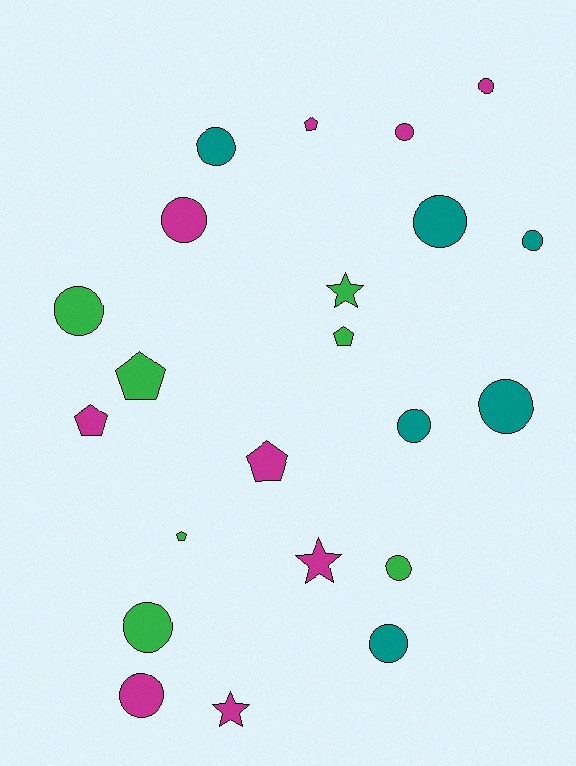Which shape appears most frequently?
Circle, with 13 objects.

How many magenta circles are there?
There are 4 magenta circles.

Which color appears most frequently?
Magenta, with 9 objects.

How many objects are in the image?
There are 22 objects.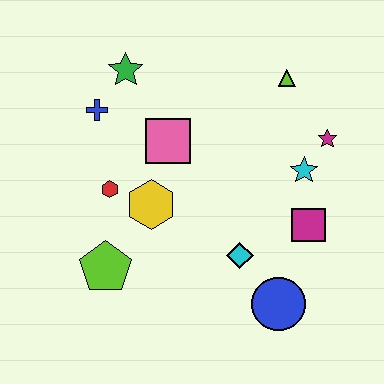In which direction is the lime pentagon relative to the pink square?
The lime pentagon is below the pink square.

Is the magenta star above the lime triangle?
No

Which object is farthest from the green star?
The blue circle is farthest from the green star.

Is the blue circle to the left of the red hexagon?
No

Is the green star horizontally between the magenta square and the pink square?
No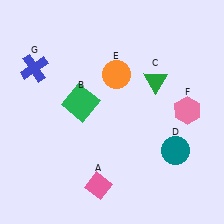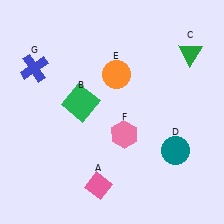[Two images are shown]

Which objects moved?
The objects that moved are: the green triangle (C), the pink hexagon (F).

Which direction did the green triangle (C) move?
The green triangle (C) moved right.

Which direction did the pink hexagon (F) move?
The pink hexagon (F) moved left.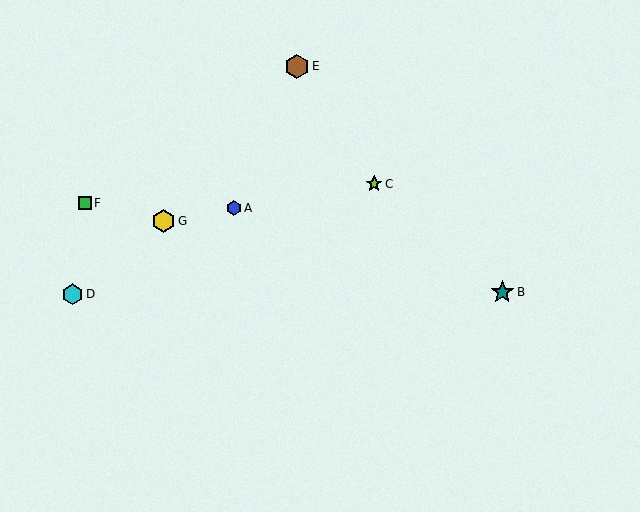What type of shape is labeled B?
Shape B is a teal star.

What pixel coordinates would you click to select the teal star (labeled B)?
Click at (502, 292) to select the teal star B.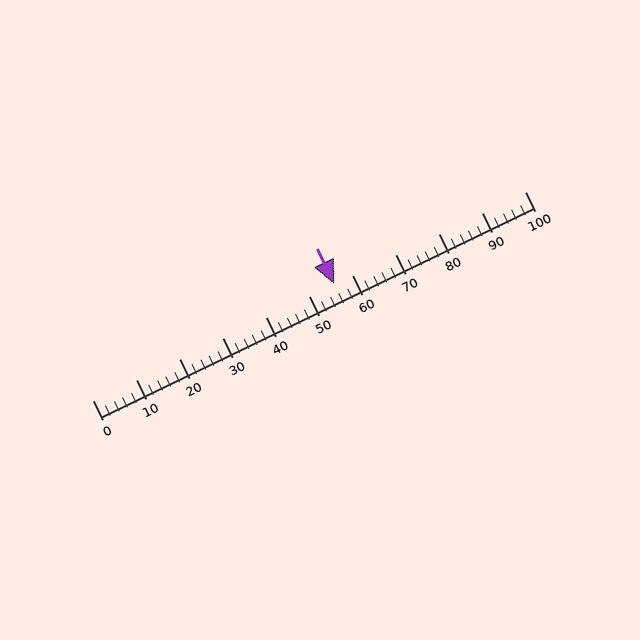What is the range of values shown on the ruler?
The ruler shows values from 0 to 100.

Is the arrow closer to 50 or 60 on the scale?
The arrow is closer to 60.